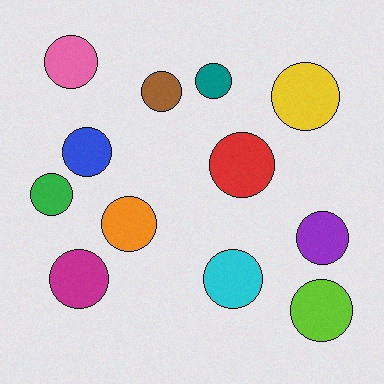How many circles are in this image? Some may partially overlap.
There are 12 circles.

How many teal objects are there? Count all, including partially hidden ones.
There is 1 teal object.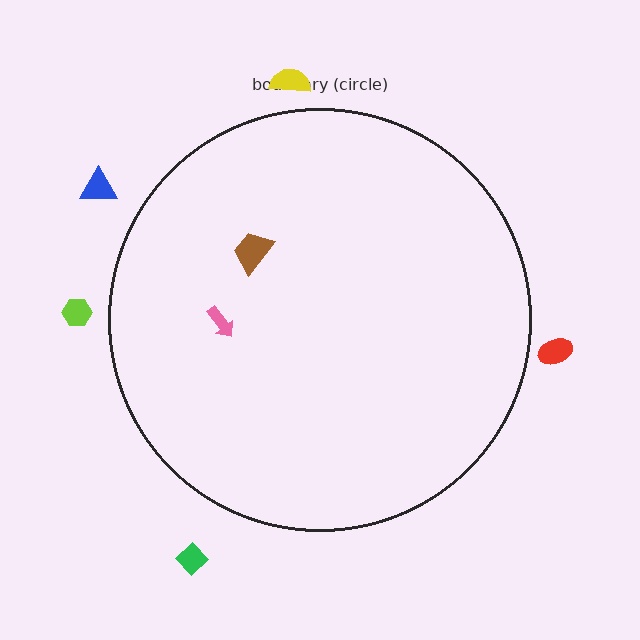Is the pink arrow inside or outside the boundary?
Inside.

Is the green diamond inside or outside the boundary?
Outside.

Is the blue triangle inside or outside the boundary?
Outside.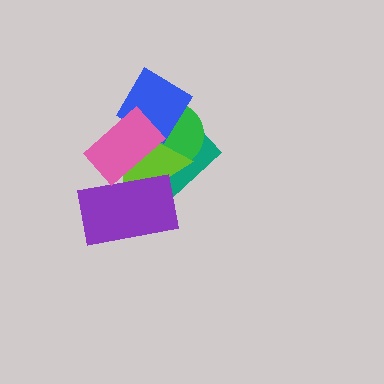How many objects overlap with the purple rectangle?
2 objects overlap with the purple rectangle.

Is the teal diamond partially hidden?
Yes, it is partially covered by another shape.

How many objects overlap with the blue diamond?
4 objects overlap with the blue diamond.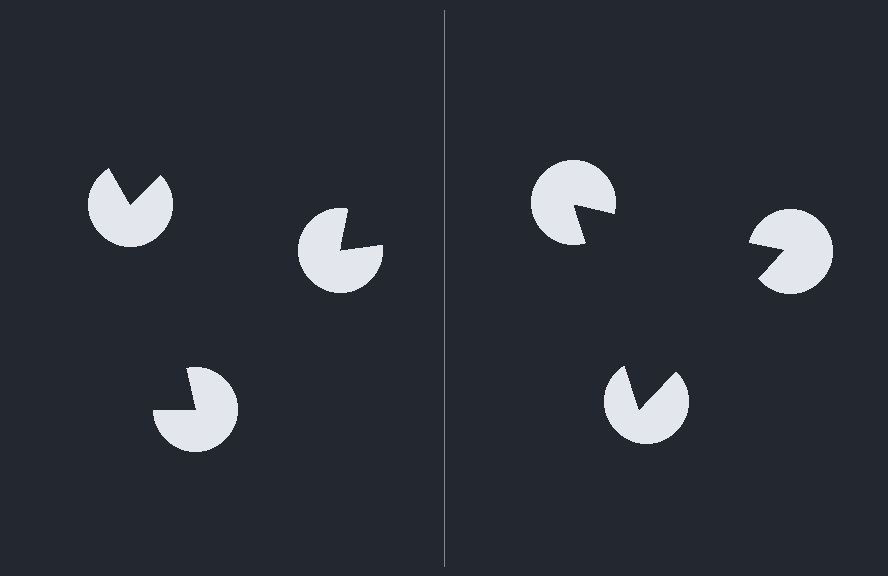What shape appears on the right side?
An illusory triangle.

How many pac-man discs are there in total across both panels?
6 — 3 on each side.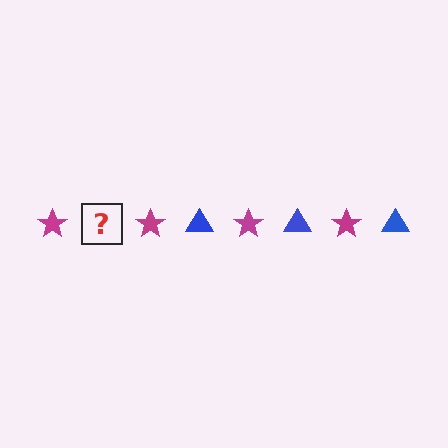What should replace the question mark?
The question mark should be replaced with a blue triangle.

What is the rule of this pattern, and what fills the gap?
The rule is that the pattern alternates between magenta star and blue triangle. The gap should be filled with a blue triangle.